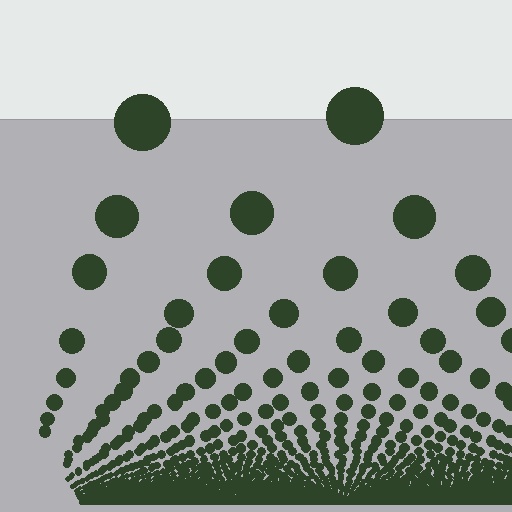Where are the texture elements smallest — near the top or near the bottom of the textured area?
Near the bottom.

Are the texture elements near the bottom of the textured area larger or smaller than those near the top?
Smaller. The gradient is inverted — elements near the bottom are smaller and denser.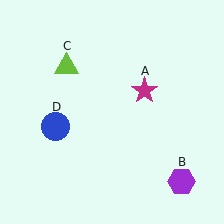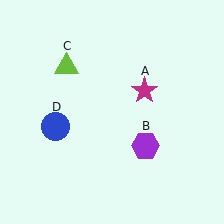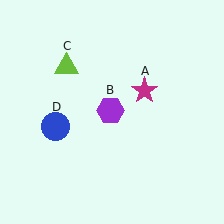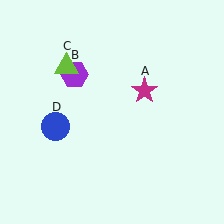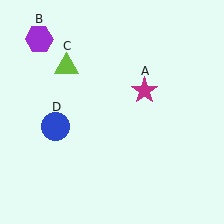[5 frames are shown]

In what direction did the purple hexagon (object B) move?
The purple hexagon (object B) moved up and to the left.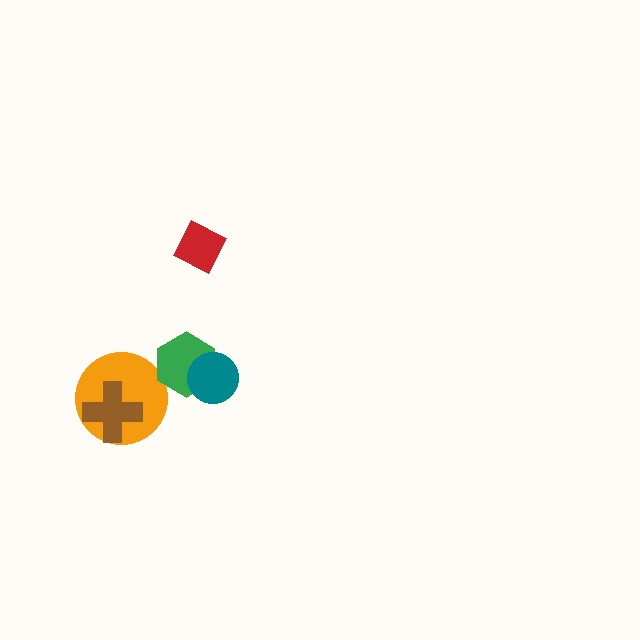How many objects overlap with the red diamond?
0 objects overlap with the red diamond.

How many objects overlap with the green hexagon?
1 object overlaps with the green hexagon.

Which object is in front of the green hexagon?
The teal circle is in front of the green hexagon.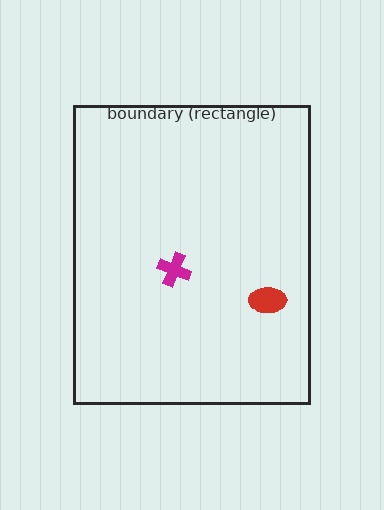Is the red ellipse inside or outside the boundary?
Inside.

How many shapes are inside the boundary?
2 inside, 0 outside.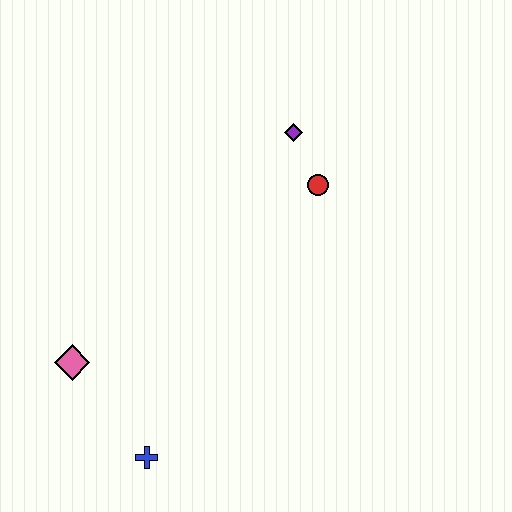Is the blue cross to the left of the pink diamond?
No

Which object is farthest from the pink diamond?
The purple diamond is farthest from the pink diamond.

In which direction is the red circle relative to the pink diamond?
The red circle is to the right of the pink diamond.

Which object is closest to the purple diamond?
The red circle is closest to the purple diamond.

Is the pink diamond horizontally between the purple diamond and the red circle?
No